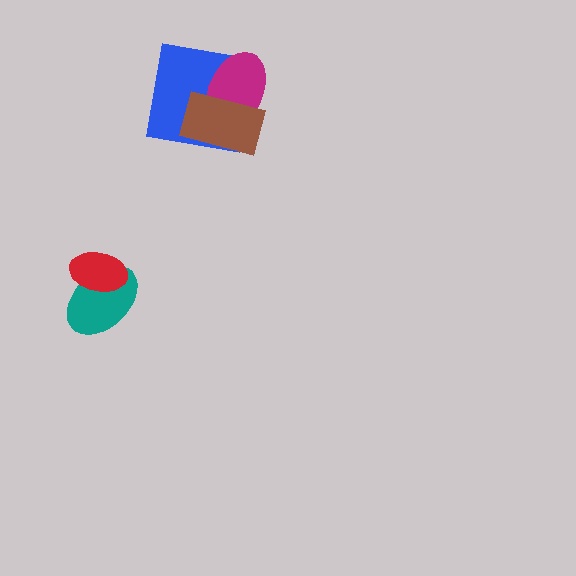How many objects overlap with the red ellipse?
1 object overlaps with the red ellipse.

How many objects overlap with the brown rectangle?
2 objects overlap with the brown rectangle.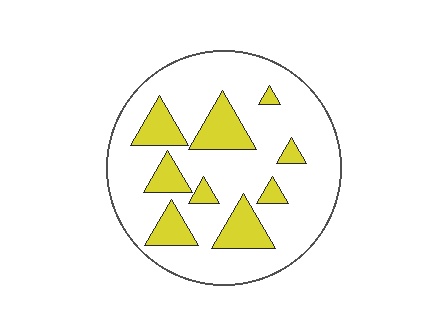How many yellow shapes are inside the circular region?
9.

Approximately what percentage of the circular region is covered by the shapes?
Approximately 20%.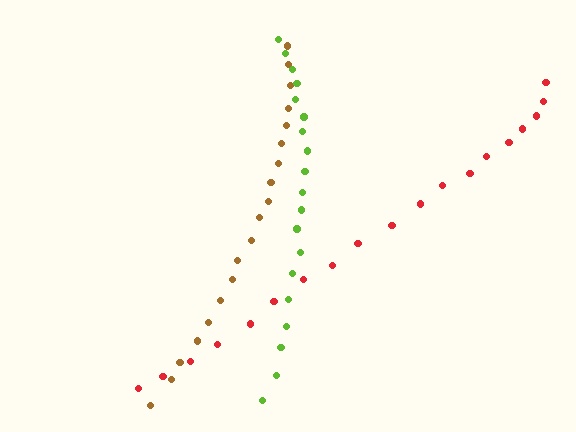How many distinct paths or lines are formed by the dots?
There are 3 distinct paths.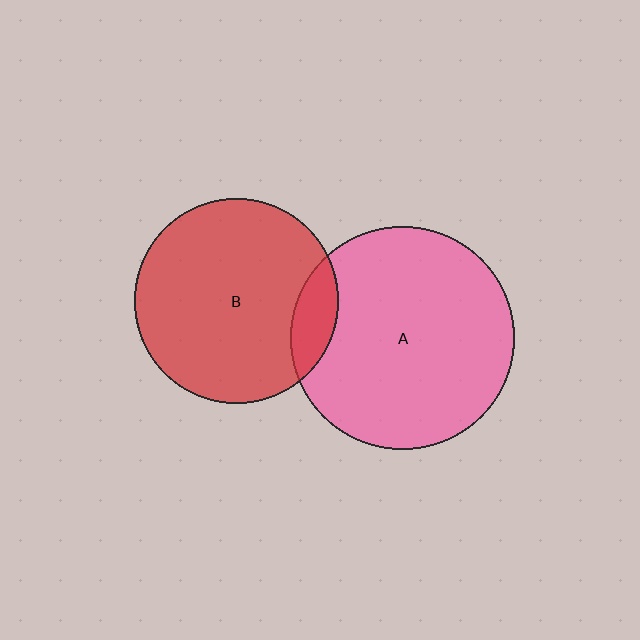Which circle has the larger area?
Circle A (pink).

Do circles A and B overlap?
Yes.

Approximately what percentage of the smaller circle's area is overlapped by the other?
Approximately 10%.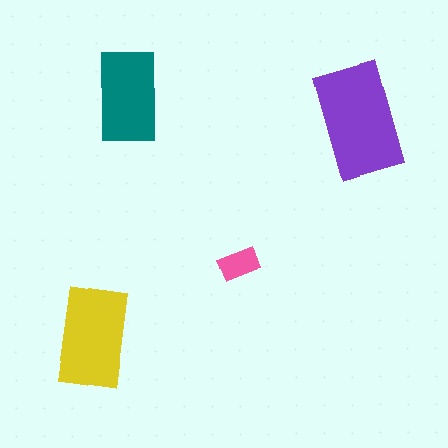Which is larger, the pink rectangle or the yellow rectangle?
The yellow one.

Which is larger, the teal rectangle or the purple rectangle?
The purple one.